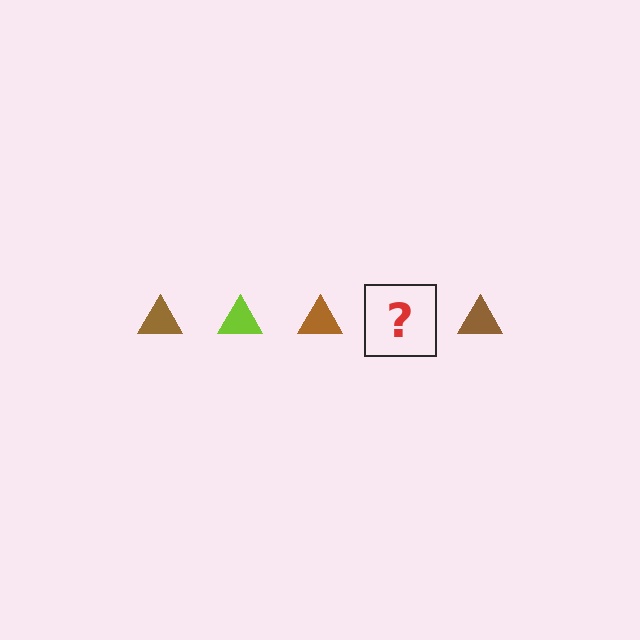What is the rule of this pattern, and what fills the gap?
The rule is that the pattern cycles through brown, lime triangles. The gap should be filled with a lime triangle.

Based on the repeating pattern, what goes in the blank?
The blank should be a lime triangle.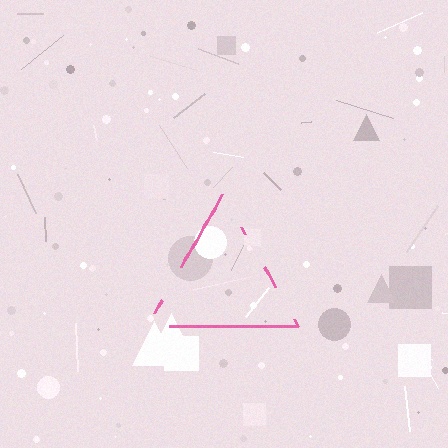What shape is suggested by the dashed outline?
The dashed outline suggests a triangle.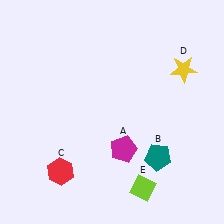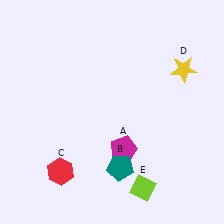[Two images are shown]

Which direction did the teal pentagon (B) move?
The teal pentagon (B) moved left.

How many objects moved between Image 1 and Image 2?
1 object moved between the two images.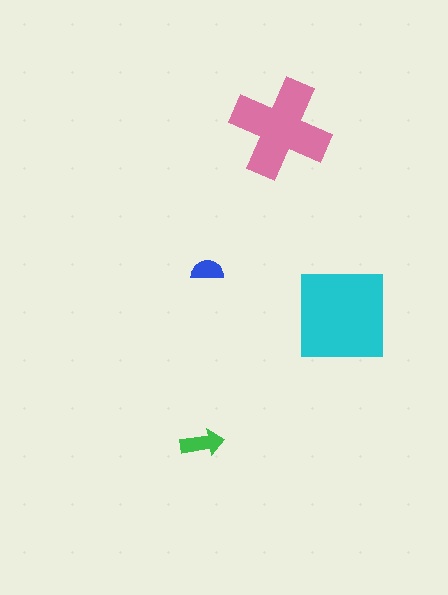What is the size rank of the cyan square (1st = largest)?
1st.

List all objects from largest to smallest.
The cyan square, the pink cross, the green arrow, the blue semicircle.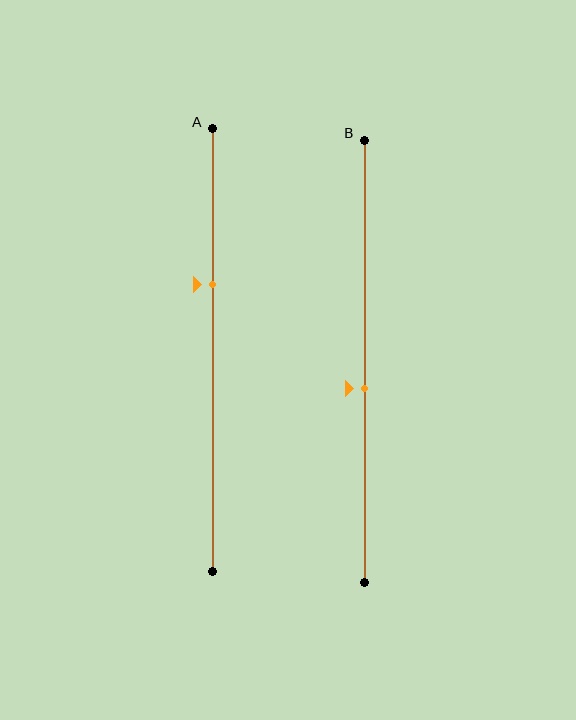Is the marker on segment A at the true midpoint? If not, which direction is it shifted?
No, the marker on segment A is shifted upward by about 15% of the segment length.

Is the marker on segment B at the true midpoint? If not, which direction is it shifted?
No, the marker on segment B is shifted downward by about 6% of the segment length.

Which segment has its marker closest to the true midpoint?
Segment B has its marker closest to the true midpoint.